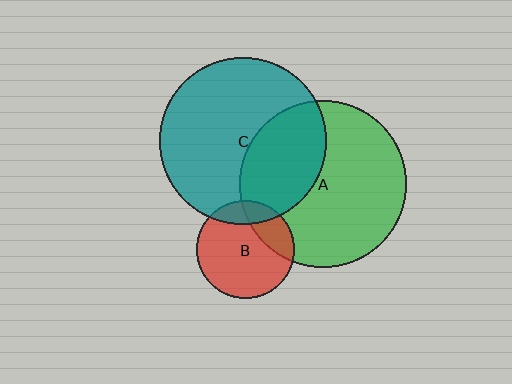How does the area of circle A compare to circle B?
Approximately 2.9 times.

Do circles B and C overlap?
Yes.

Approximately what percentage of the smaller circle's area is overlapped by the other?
Approximately 15%.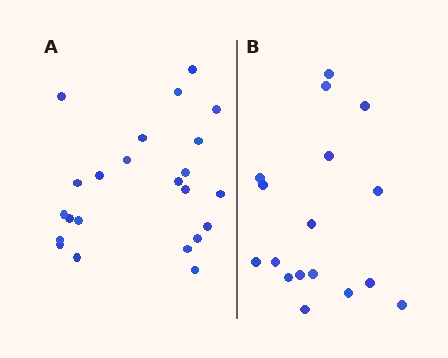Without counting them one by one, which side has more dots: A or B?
Region A (the left region) has more dots.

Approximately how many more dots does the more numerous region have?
Region A has about 6 more dots than region B.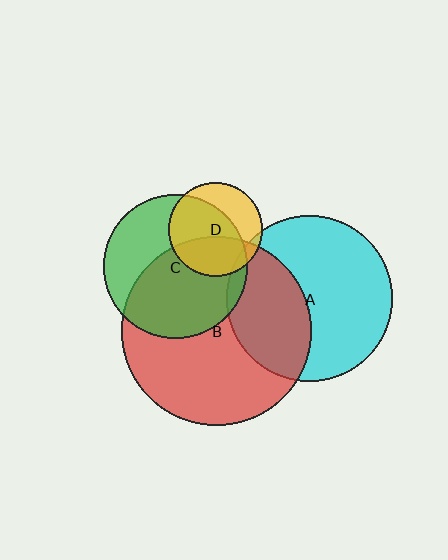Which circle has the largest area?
Circle B (red).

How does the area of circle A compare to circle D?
Approximately 3.1 times.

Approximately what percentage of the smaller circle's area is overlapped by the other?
Approximately 55%.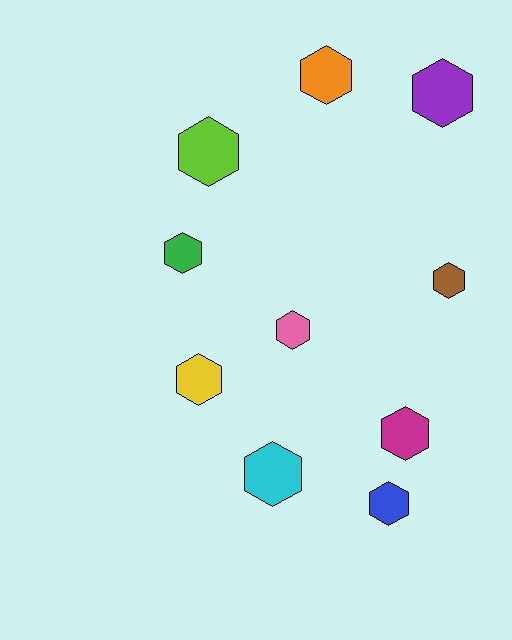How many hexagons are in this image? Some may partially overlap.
There are 10 hexagons.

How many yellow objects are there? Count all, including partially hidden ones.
There is 1 yellow object.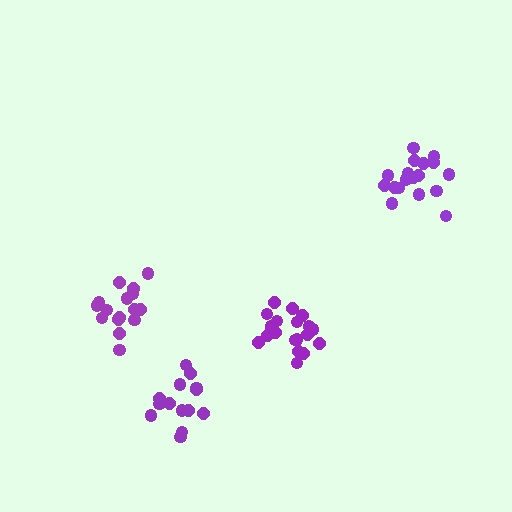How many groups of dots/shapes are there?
There are 4 groups.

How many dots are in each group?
Group 1: 18 dots, Group 2: 19 dots, Group 3: 14 dots, Group 4: 17 dots (68 total).